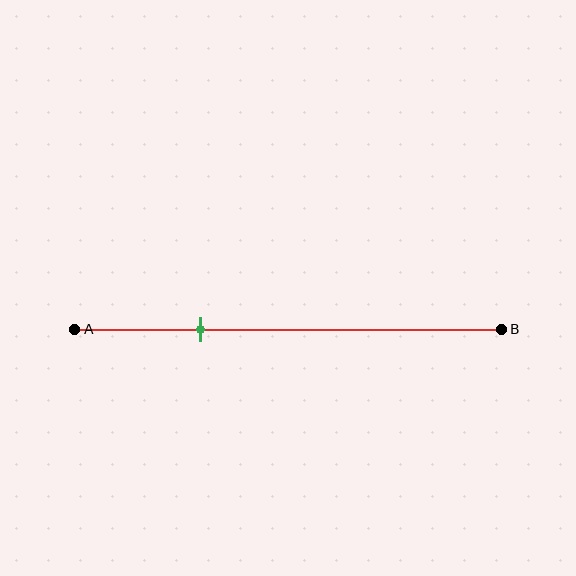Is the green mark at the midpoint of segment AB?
No, the mark is at about 30% from A, not at the 50% midpoint.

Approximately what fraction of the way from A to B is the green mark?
The green mark is approximately 30% of the way from A to B.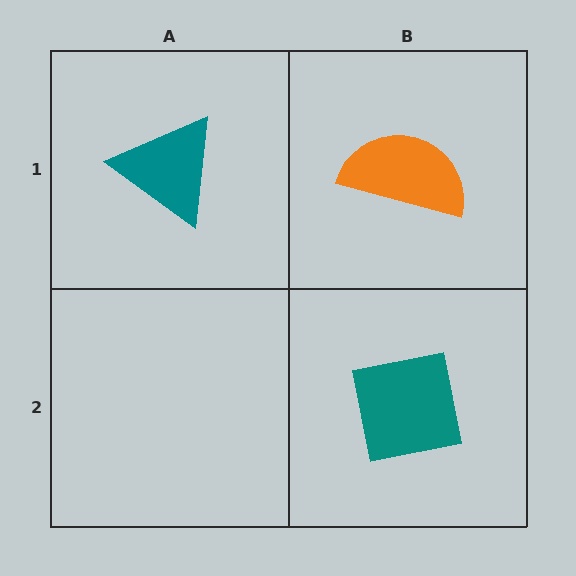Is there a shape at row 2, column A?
No, that cell is empty.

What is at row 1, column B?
An orange semicircle.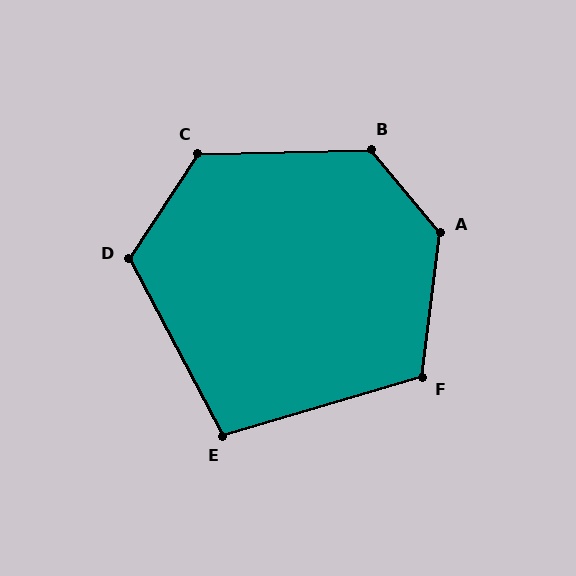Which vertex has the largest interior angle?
A, at approximately 134 degrees.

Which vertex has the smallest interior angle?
E, at approximately 102 degrees.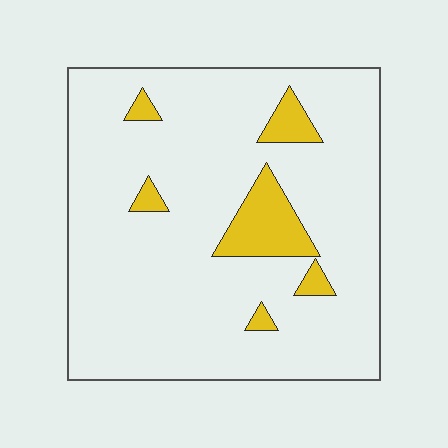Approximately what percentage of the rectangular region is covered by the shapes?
Approximately 10%.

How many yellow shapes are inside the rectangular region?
6.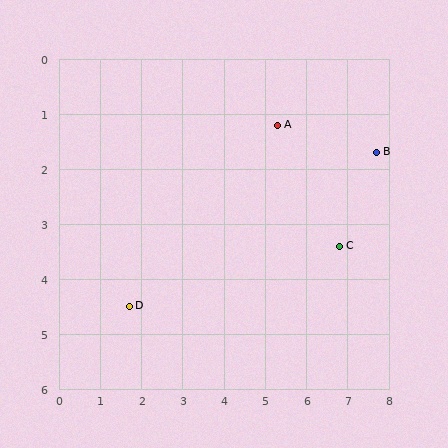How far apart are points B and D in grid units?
Points B and D are about 6.6 grid units apart.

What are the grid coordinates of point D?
Point D is at approximately (1.7, 4.5).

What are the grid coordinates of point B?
Point B is at approximately (7.7, 1.7).